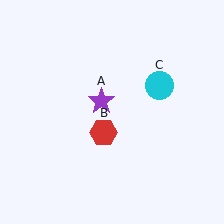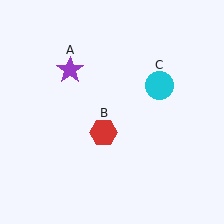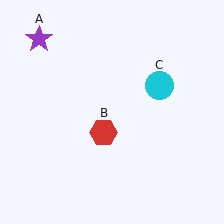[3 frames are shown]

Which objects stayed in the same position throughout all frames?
Red hexagon (object B) and cyan circle (object C) remained stationary.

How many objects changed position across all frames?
1 object changed position: purple star (object A).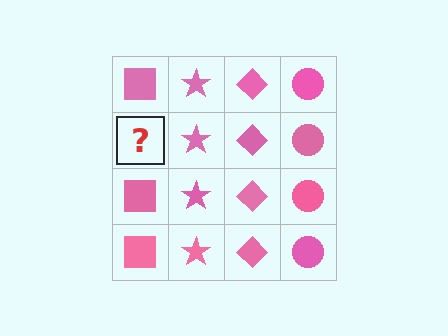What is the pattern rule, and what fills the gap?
The rule is that each column has a consistent shape. The gap should be filled with a pink square.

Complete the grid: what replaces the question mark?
The question mark should be replaced with a pink square.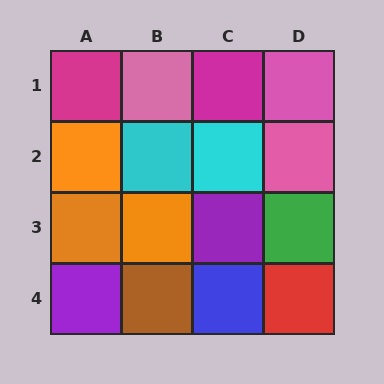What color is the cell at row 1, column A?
Magenta.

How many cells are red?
1 cell is red.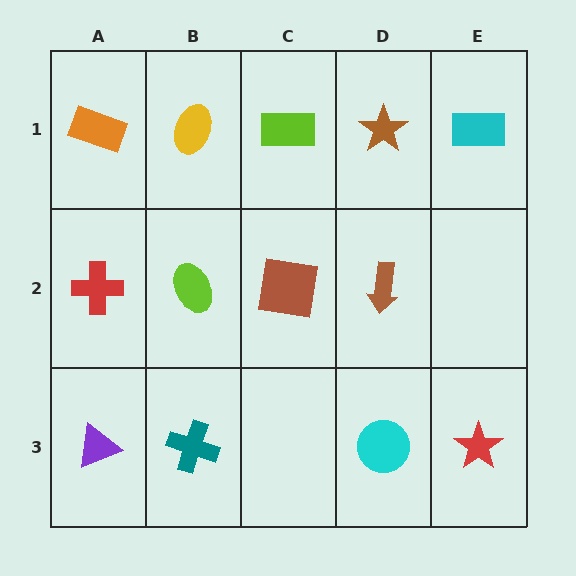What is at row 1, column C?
A lime rectangle.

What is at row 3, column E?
A red star.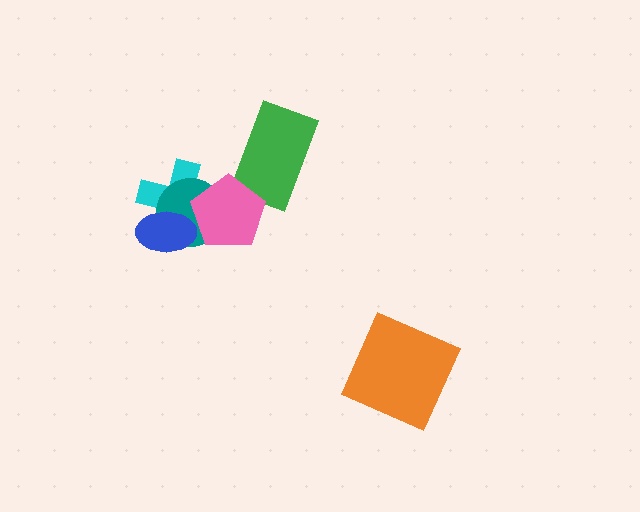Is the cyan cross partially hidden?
Yes, it is partially covered by another shape.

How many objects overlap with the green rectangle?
1 object overlaps with the green rectangle.